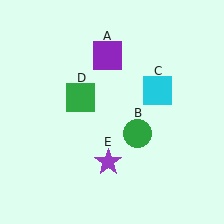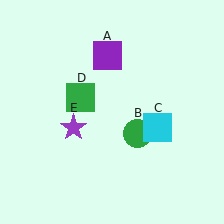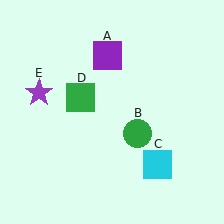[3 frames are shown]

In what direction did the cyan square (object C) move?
The cyan square (object C) moved down.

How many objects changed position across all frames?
2 objects changed position: cyan square (object C), purple star (object E).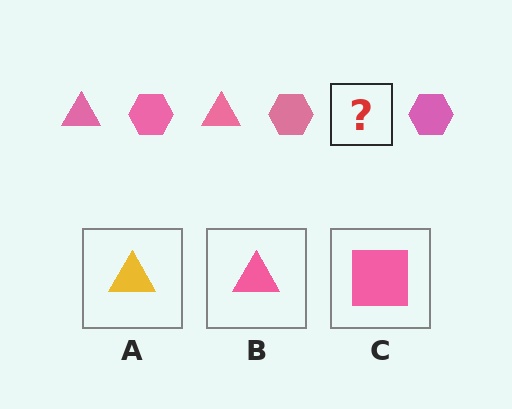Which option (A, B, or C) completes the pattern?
B.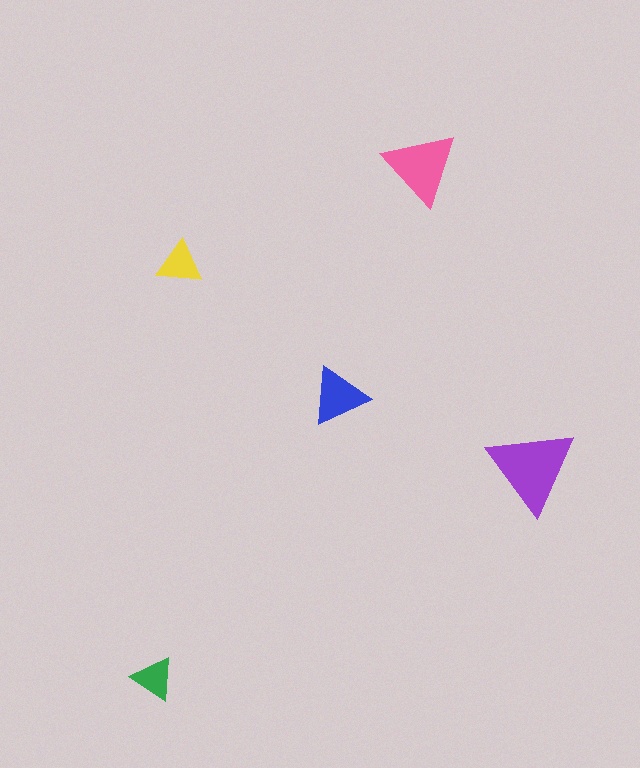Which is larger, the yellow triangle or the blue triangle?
The blue one.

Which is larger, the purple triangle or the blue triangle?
The purple one.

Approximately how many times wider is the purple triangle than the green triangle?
About 2 times wider.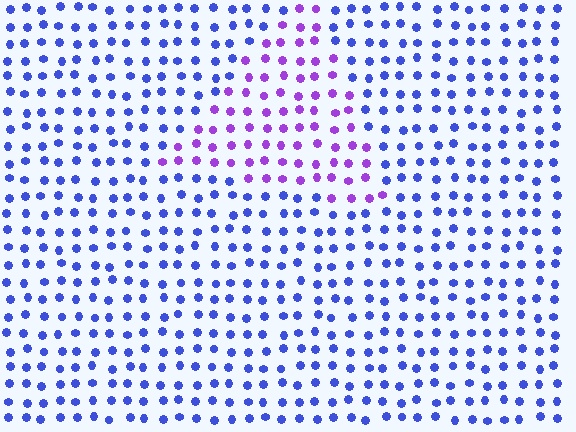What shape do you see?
I see a triangle.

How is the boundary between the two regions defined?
The boundary is defined purely by a slight shift in hue (about 45 degrees). Spacing, size, and orientation are identical on both sides.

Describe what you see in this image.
The image is filled with small blue elements in a uniform arrangement. A triangle-shaped region is visible where the elements are tinted to a slightly different hue, forming a subtle color boundary.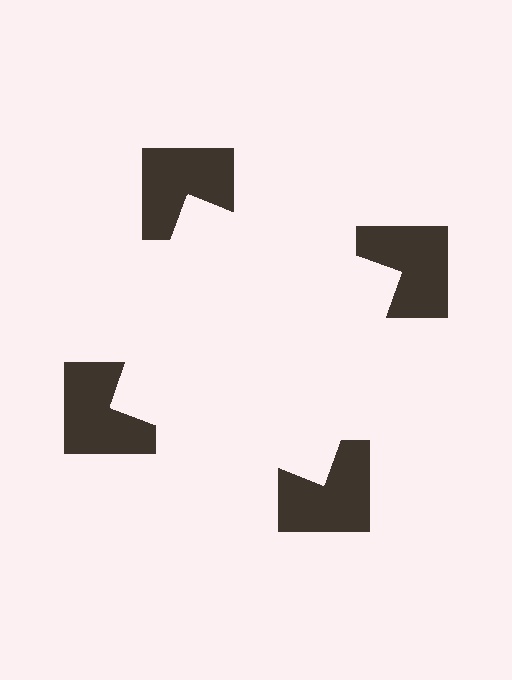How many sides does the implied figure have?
4 sides.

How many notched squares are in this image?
There are 4 — one at each vertex of the illusory square.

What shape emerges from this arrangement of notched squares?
An illusory square — its edges are inferred from the aligned wedge cuts in the notched squares, not physically drawn.